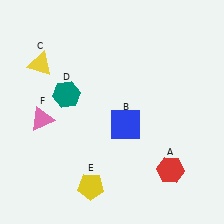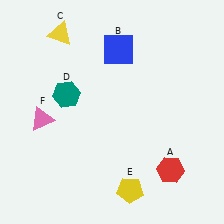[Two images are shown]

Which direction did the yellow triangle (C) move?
The yellow triangle (C) moved up.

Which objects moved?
The objects that moved are: the blue square (B), the yellow triangle (C), the yellow pentagon (E).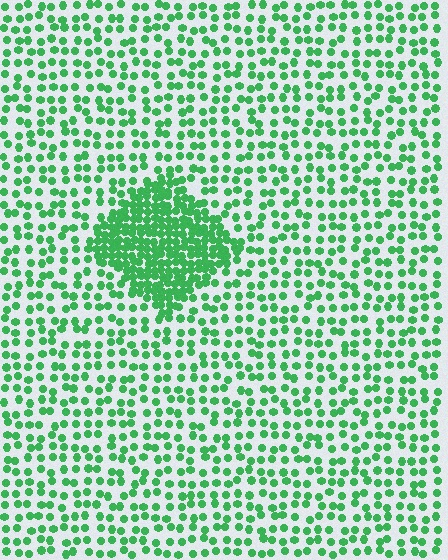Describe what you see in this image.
The image contains small green elements arranged at two different densities. A diamond-shaped region is visible where the elements are more densely packed than the surrounding area.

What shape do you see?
I see a diamond.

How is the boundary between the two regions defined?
The boundary is defined by a change in element density (approximately 2.6x ratio). All elements are the same color, size, and shape.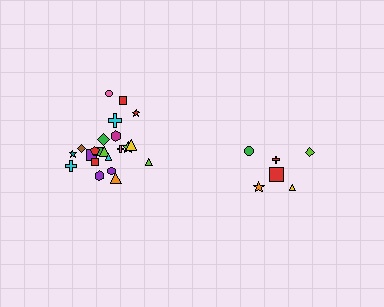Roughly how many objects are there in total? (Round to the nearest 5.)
Roughly 30 objects in total.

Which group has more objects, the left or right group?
The left group.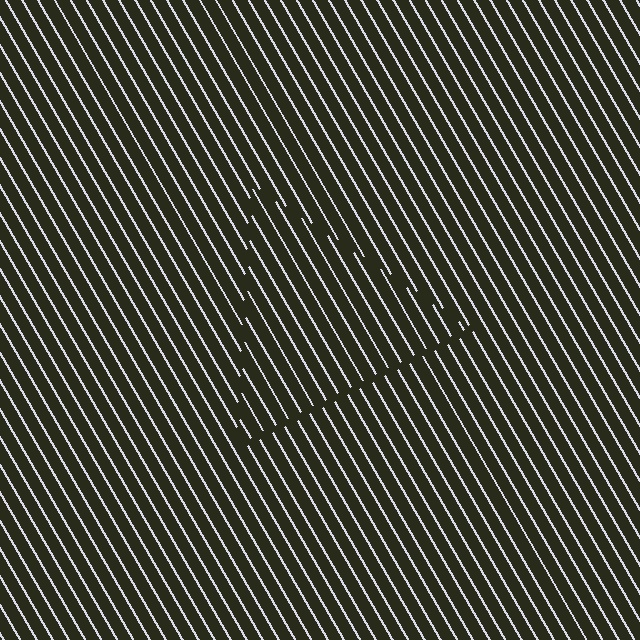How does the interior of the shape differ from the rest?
The interior of the shape contains the same grating, shifted by half a period — the contour is defined by the phase discontinuity where line-ends from the inner and outer gratings abut.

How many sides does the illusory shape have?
3 sides — the line-ends trace a triangle.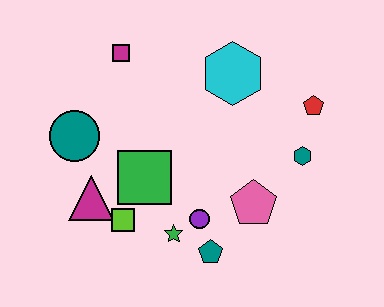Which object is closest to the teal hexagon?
The red pentagon is closest to the teal hexagon.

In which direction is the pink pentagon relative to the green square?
The pink pentagon is to the right of the green square.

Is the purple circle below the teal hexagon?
Yes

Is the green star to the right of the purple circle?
No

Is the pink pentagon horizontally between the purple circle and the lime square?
No